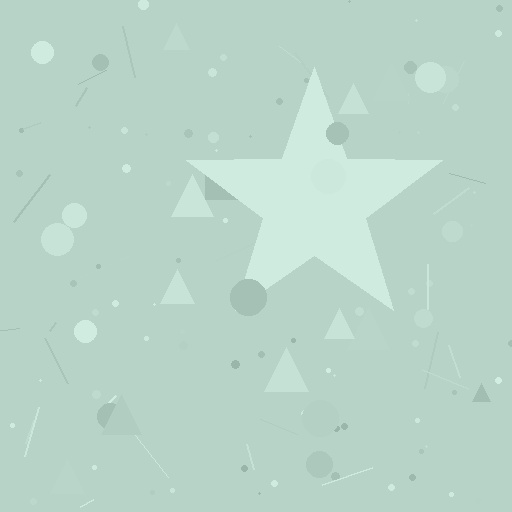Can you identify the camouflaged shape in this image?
The camouflaged shape is a star.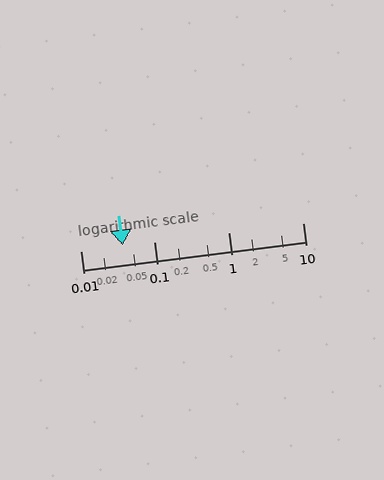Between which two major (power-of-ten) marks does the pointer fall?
The pointer is between 0.01 and 0.1.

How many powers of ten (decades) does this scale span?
The scale spans 3 decades, from 0.01 to 10.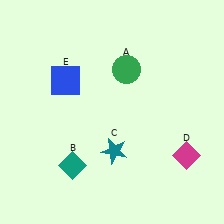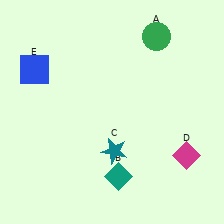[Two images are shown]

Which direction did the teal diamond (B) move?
The teal diamond (B) moved right.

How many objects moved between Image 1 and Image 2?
3 objects moved between the two images.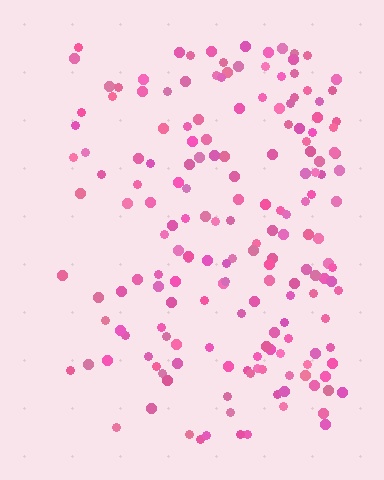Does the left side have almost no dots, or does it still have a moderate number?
Still a moderate number, just noticeably fewer than the right.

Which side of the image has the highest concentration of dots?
The right.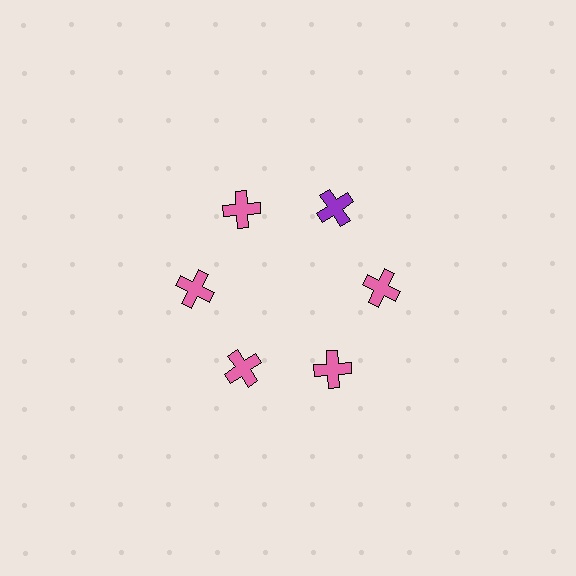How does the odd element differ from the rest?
It has a different color: purple instead of pink.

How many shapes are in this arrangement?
There are 6 shapes arranged in a ring pattern.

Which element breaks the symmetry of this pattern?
The purple cross at roughly the 1 o'clock position breaks the symmetry. All other shapes are pink crosses.